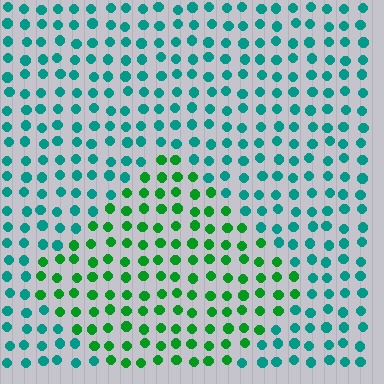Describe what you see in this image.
The image is filled with small teal elements in a uniform arrangement. A diamond-shaped region is visible where the elements are tinted to a slightly different hue, forming a subtle color boundary.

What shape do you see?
I see a diamond.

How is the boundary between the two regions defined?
The boundary is defined purely by a slight shift in hue (about 43 degrees). Spacing, size, and orientation are identical on both sides.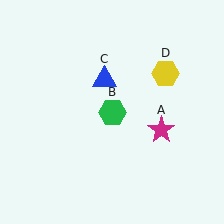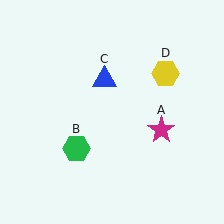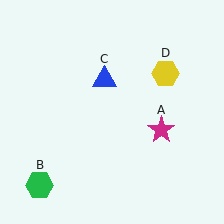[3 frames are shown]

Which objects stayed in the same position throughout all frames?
Magenta star (object A) and blue triangle (object C) and yellow hexagon (object D) remained stationary.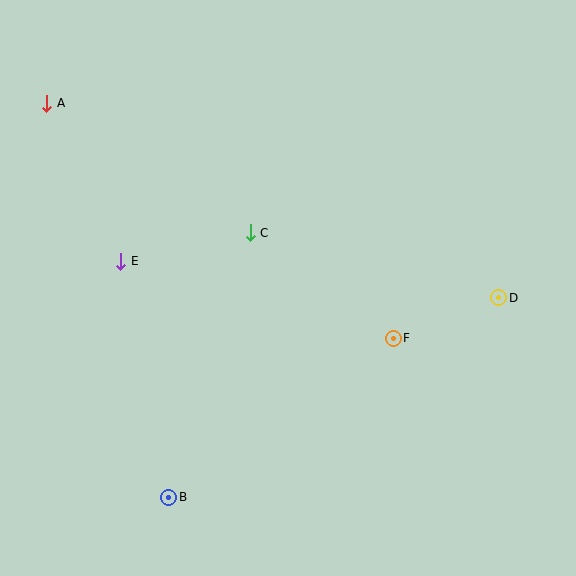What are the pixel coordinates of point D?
Point D is at (499, 298).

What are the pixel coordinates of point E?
Point E is at (121, 261).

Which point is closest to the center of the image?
Point C at (250, 233) is closest to the center.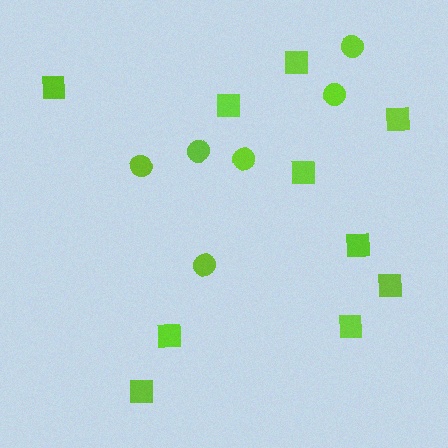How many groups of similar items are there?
There are 2 groups: one group of squares (10) and one group of circles (6).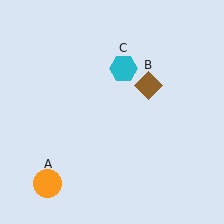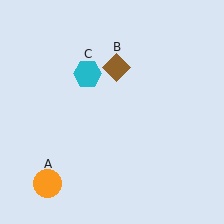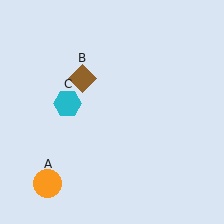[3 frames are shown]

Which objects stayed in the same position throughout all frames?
Orange circle (object A) remained stationary.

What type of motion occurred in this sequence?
The brown diamond (object B), cyan hexagon (object C) rotated counterclockwise around the center of the scene.